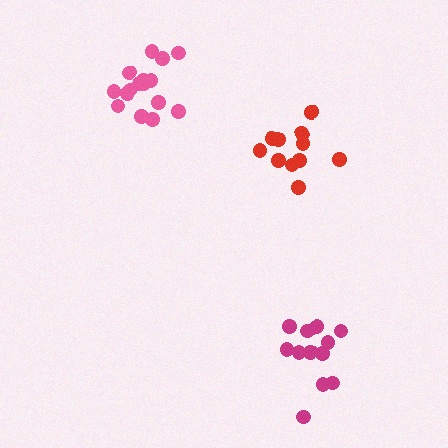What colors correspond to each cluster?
The clusters are colored: magenta, pink, red.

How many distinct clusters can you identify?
There are 3 distinct clusters.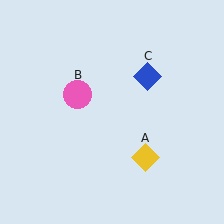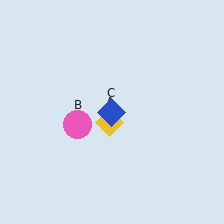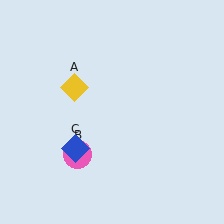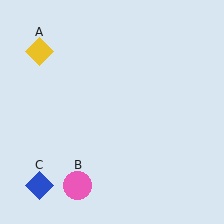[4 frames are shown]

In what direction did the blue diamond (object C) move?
The blue diamond (object C) moved down and to the left.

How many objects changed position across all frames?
3 objects changed position: yellow diamond (object A), pink circle (object B), blue diamond (object C).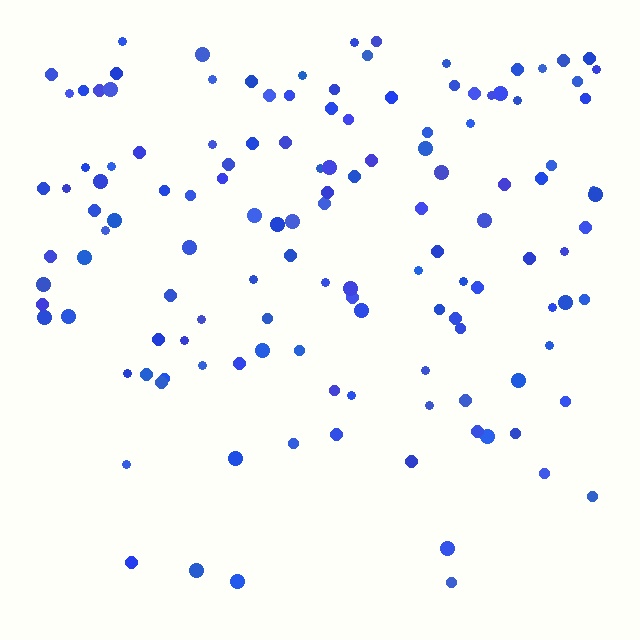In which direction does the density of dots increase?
From bottom to top, with the top side densest.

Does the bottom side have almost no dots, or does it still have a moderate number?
Still a moderate number, just noticeably fewer than the top.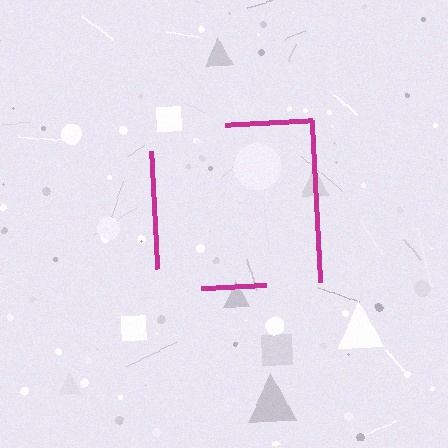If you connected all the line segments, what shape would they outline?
They would outline a square.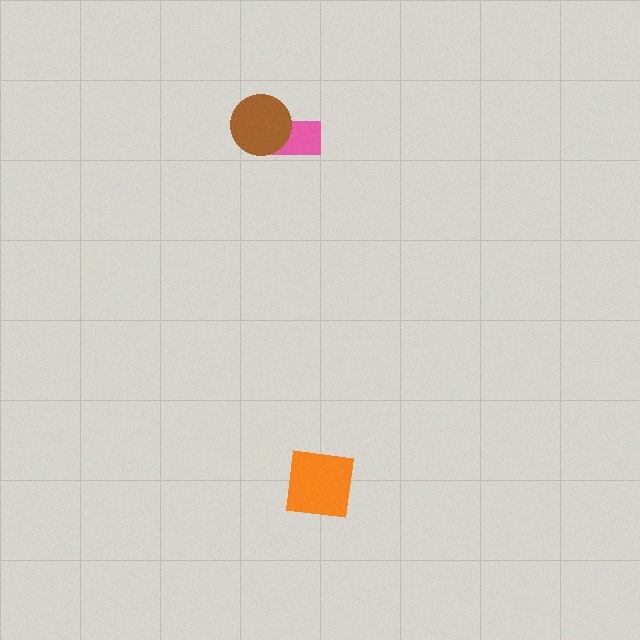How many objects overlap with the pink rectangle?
1 object overlaps with the pink rectangle.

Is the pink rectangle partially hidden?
Yes, it is partially covered by another shape.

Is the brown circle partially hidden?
No, no other shape covers it.